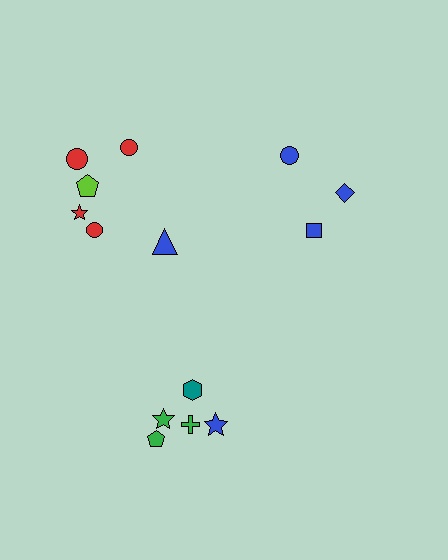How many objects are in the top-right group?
There are 3 objects.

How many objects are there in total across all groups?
There are 14 objects.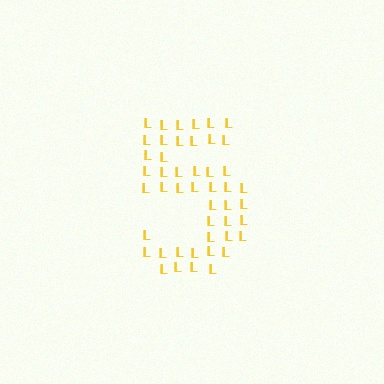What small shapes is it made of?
It is made of small letter L's.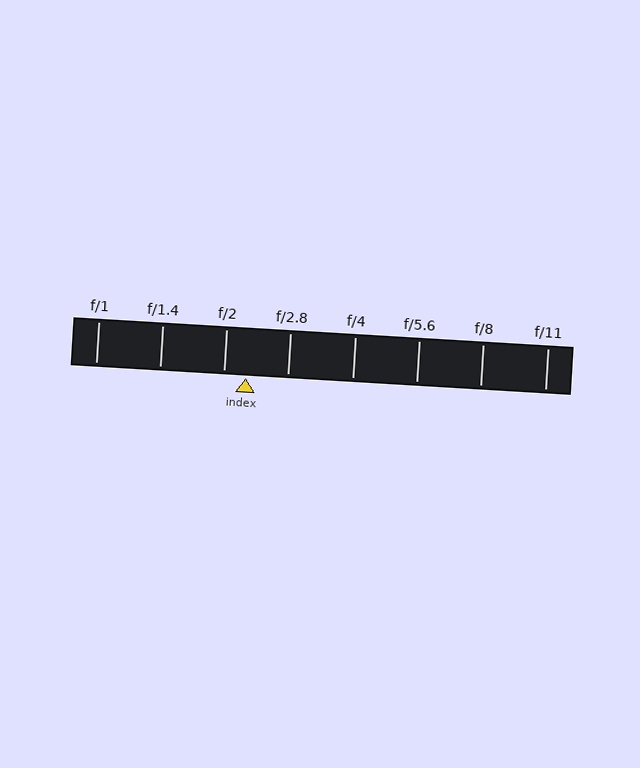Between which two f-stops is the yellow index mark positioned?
The index mark is between f/2 and f/2.8.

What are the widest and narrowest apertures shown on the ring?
The widest aperture shown is f/1 and the narrowest is f/11.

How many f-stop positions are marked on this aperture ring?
There are 8 f-stop positions marked.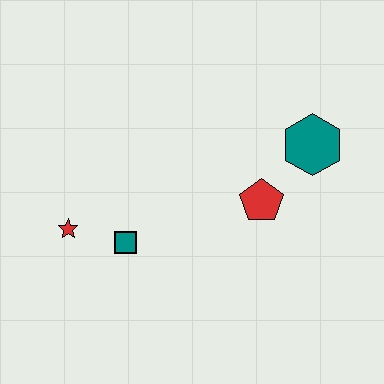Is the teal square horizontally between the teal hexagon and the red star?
Yes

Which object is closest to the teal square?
The red star is closest to the teal square.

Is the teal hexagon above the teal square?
Yes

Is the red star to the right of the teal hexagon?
No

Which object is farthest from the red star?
The teal hexagon is farthest from the red star.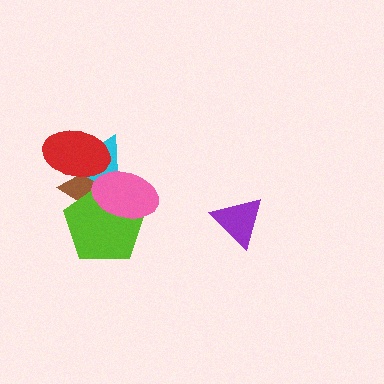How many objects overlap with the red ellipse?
2 objects overlap with the red ellipse.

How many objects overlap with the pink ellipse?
3 objects overlap with the pink ellipse.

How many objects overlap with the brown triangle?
4 objects overlap with the brown triangle.